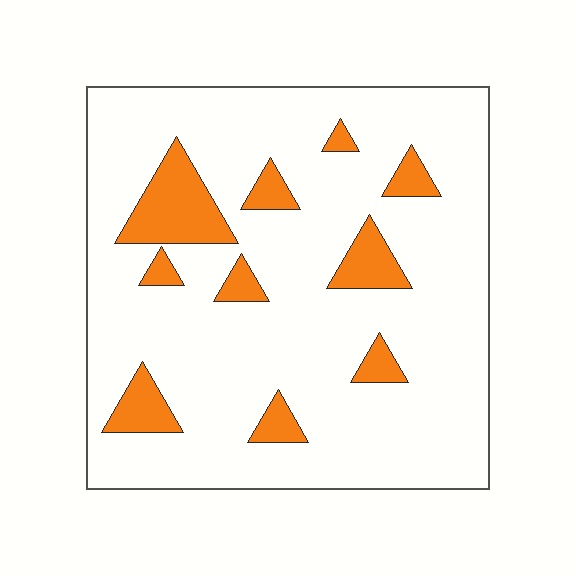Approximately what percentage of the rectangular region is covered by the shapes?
Approximately 15%.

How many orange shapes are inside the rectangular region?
10.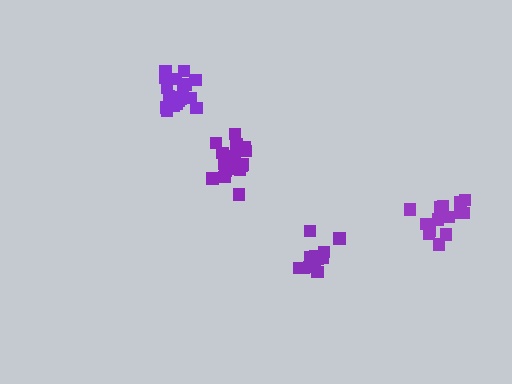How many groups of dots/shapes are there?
There are 4 groups.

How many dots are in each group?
Group 1: 14 dots, Group 2: 18 dots, Group 3: 18 dots, Group 4: 14 dots (64 total).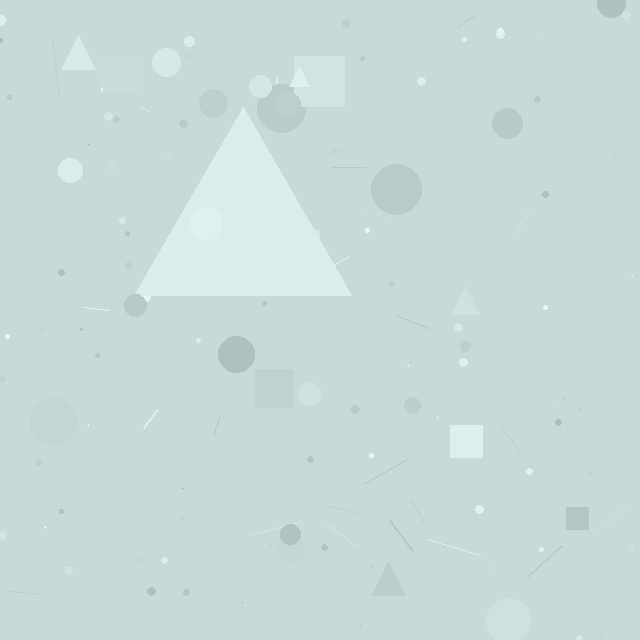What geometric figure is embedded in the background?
A triangle is embedded in the background.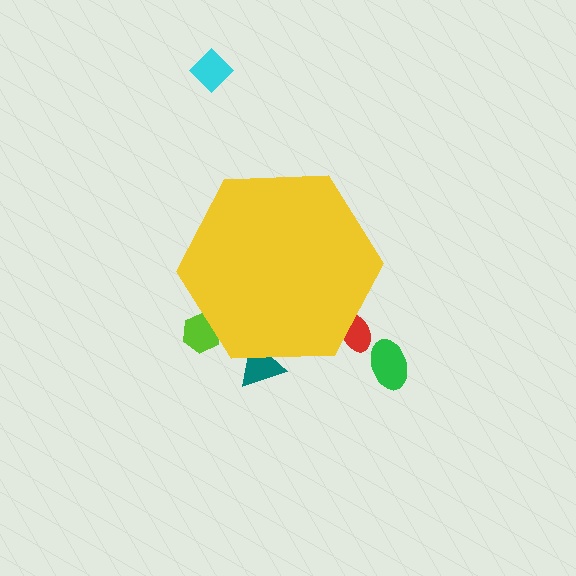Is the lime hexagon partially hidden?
Yes, the lime hexagon is partially hidden behind the yellow hexagon.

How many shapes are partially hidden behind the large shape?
3 shapes are partially hidden.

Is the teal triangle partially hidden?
Yes, the teal triangle is partially hidden behind the yellow hexagon.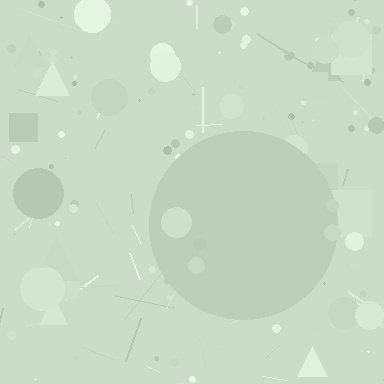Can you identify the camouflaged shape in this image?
The camouflaged shape is a circle.